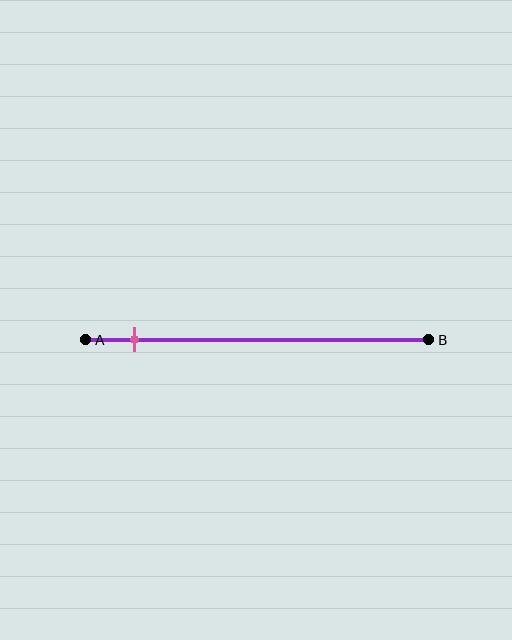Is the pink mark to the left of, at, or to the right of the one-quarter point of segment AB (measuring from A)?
The pink mark is to the left of the one-quarter point of segment AB.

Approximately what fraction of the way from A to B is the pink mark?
The pink mark is approximately 15% of the way from A to B.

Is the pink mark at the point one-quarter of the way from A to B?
No, the mark is at about 15% from A, not at the 25% one-quarter point.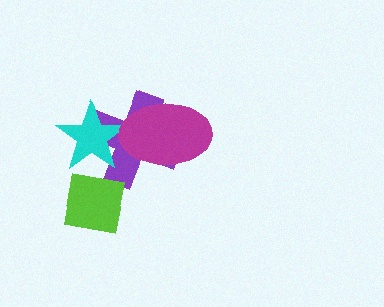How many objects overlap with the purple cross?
2 objects overlap with the purple cross.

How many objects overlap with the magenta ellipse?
2 objects overlap with the magenta ellipse.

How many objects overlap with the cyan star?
2 objects overlap with the cyan star.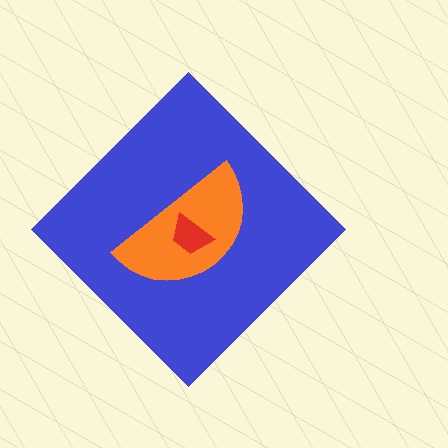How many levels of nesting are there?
3.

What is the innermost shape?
The red trapezoid.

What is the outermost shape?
The blue diamond.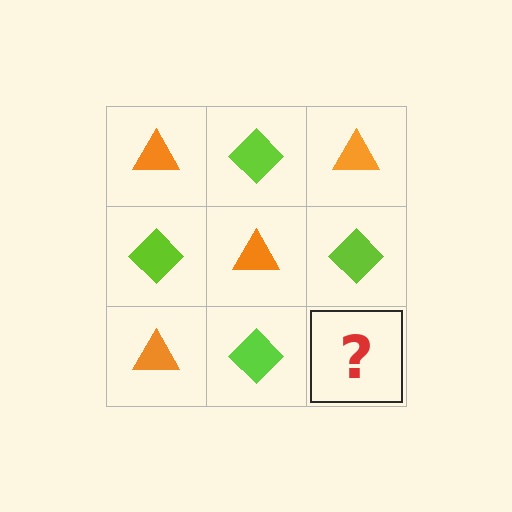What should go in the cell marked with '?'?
The missing cell should contain an orange triangle.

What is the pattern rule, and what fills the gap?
The rule is that it alternates orange triangle and lime diamond in a checkerboard pattern. The gap should be filled with an orange triangle.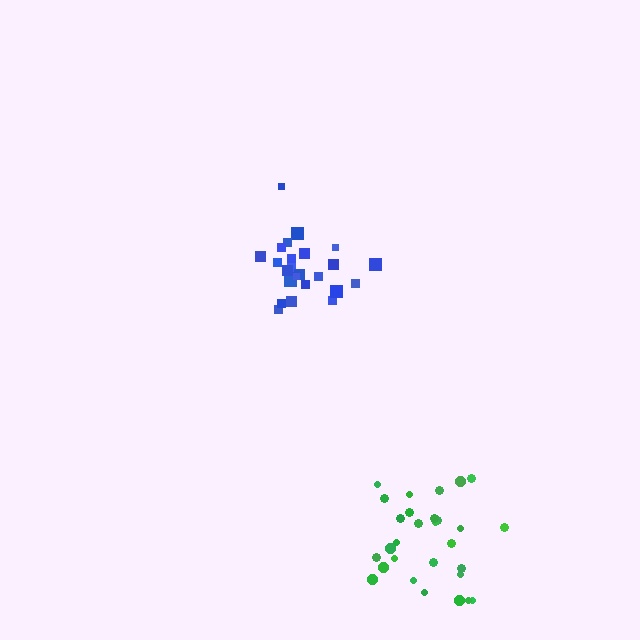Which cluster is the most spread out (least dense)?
Green.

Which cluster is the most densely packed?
Blue.